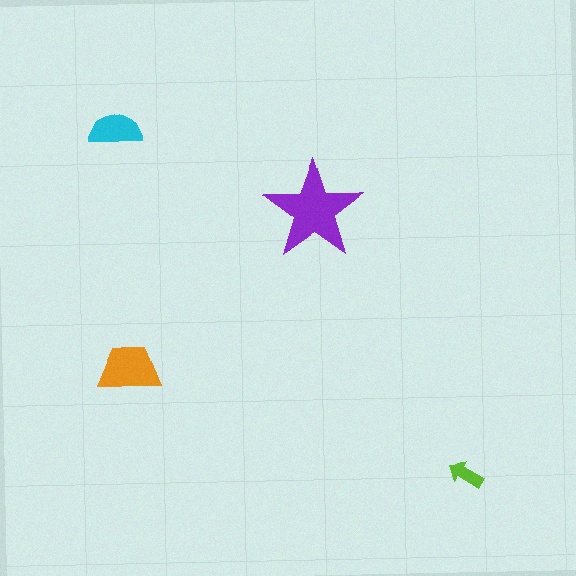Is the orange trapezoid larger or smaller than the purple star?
Smaller.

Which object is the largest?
The purple star.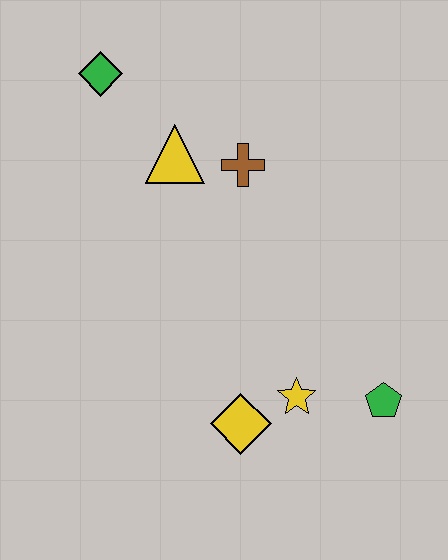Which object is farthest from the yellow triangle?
The green pentagon is farthest from the yellow triangle.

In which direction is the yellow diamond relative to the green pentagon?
The yellow diamond is to the left of the green pentagon.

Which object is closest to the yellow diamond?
The yellow star is closest to the yellow diamond.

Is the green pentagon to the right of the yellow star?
Yes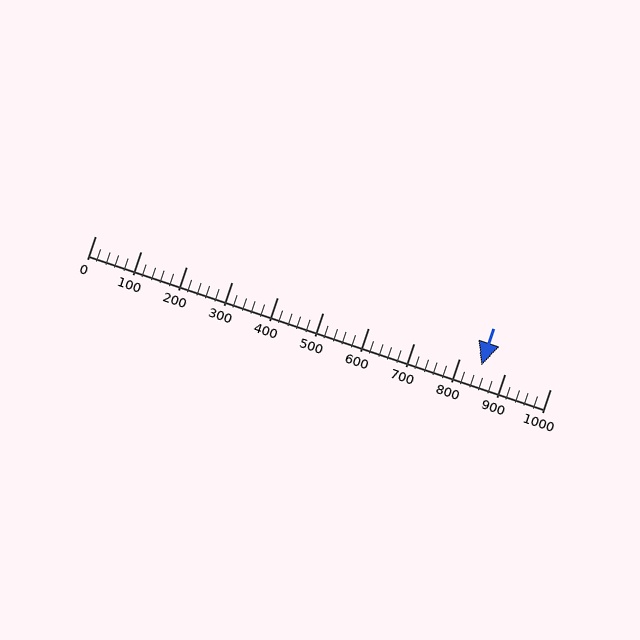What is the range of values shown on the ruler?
The ruler shows values from 0 to 1000.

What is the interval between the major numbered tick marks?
The major tick marks are spaced 100 units apart.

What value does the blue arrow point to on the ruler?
The blue arrow points to approximately 848.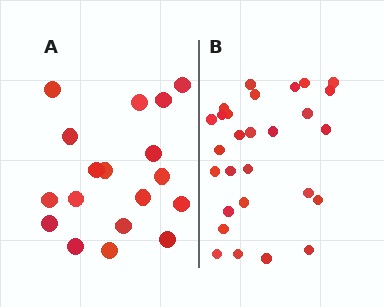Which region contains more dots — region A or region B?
Region B (the right region) has more dots.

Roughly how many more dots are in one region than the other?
Region B has roughly 10 or so more dots than region A.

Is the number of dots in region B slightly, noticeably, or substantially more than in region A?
Region B has substantially more. The ratio is roughly 1.6 to 1.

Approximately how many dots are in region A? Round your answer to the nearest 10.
About 20 dots. (The exact count is 18, which rounds to 20.)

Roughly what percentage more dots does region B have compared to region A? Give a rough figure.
About 55% more.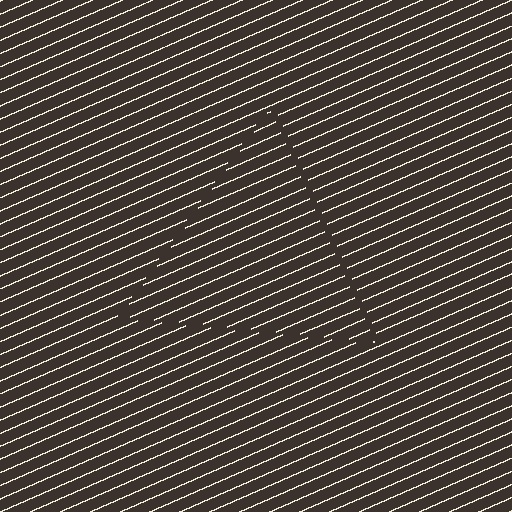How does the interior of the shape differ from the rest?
The interior of the shape contains the same grating, shifted by half a period — the contour is defined by the phase discontinuity where line-ends from the inner and outer gratings abut.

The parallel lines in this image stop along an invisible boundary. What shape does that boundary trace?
An illusory triangle. The interior of the shape contains the same grating, shifted by half a period — the contour is defined by the phase discontinuity where line-ends from the inner and outer gratings abut.